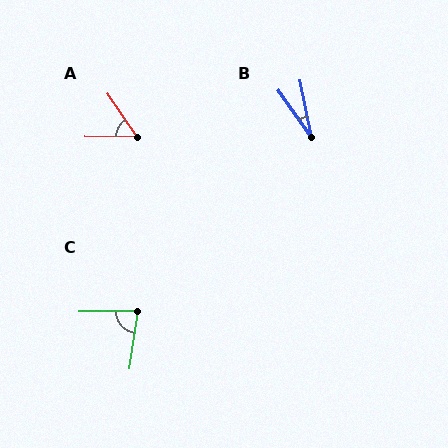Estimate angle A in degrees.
Approximately 55 degrees.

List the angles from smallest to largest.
B (24°), A (55°), C (81°).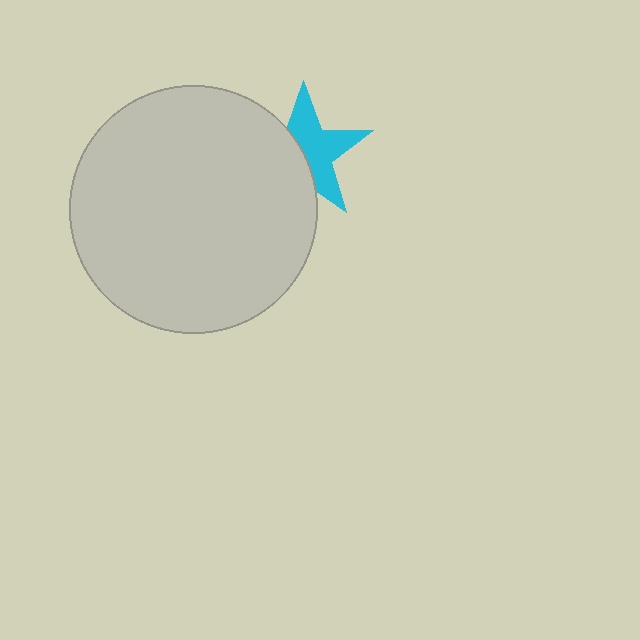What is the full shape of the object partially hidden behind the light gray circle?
The partially hidden object is a cyan star.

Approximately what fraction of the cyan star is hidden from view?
Roughly 44% of the cyan star is hidden behind the light gray circle.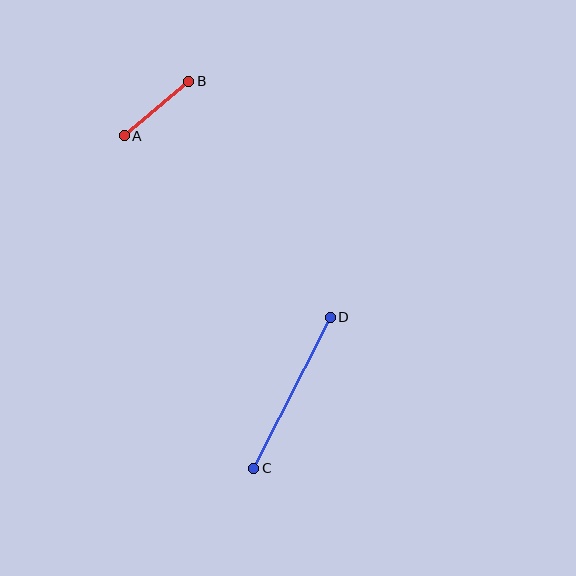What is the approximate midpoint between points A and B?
The midpoint is at approximately (157, 109) pixels.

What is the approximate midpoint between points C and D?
The midpoint is at approximately (292, 393) pixels.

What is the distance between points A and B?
The distance is approximately 84 pixels.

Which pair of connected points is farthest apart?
Points C and D are farthest apart.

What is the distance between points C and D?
The distance is approximately 169 pixels.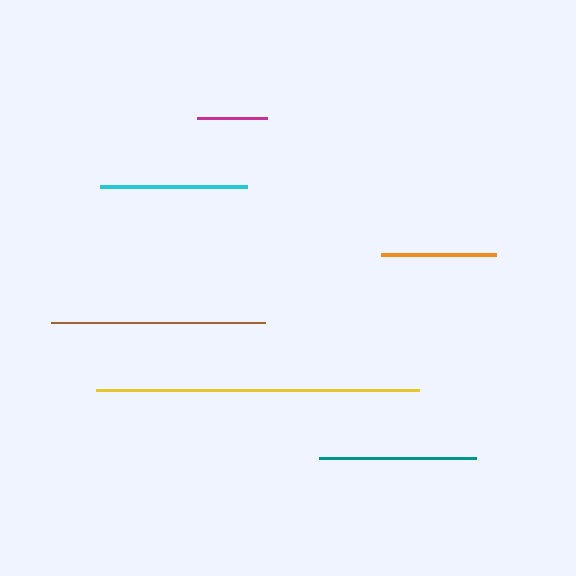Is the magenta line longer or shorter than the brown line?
The brown line is longer than the magenta line.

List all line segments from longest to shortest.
From longest to shortest: yellow, brown, teal, cyan, orange, magenta.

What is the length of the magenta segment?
The magenta segment is approximately 69 pixels long.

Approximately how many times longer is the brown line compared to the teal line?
The brown line is approximately 1.4 times the length of the teal line.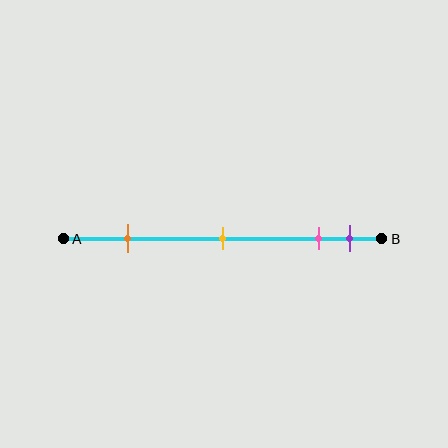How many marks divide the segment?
There are 4 marks dividing the segment.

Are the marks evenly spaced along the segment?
No, the marks are not evenly spaced.